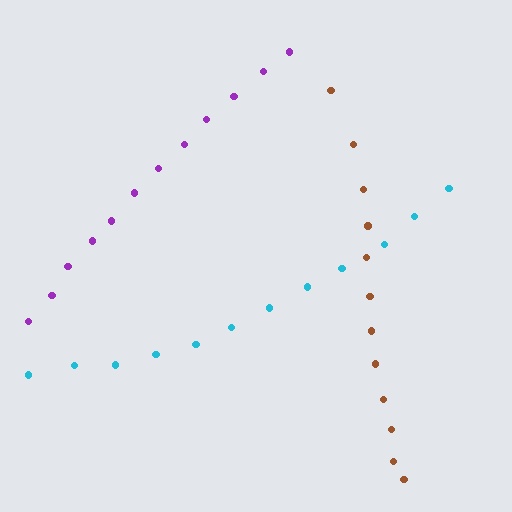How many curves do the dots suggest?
There are 3 distinct paths.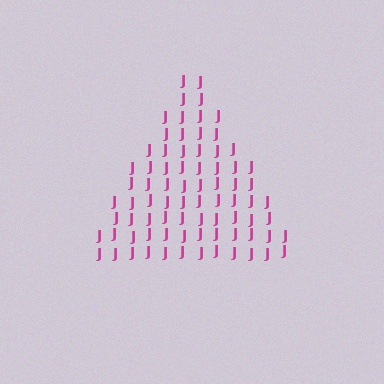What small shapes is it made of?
It is made of small letter J's.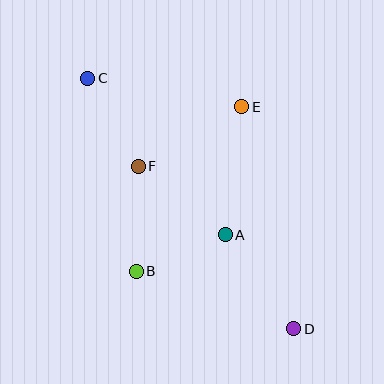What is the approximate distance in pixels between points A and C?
The distance between A and C is approximately 208 pixels.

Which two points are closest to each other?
Points A and B are closest to each other.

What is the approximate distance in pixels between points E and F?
The distance between E and F is approximately 119 pixels.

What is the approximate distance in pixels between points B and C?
The distance between B and C is approximately 199 pixels.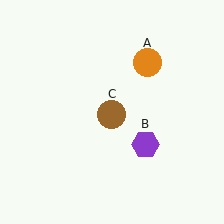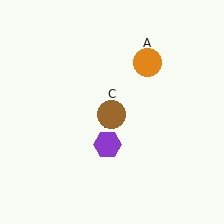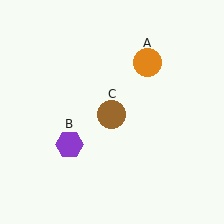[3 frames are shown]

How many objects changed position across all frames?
1 object changed position: purple hexagon (object B).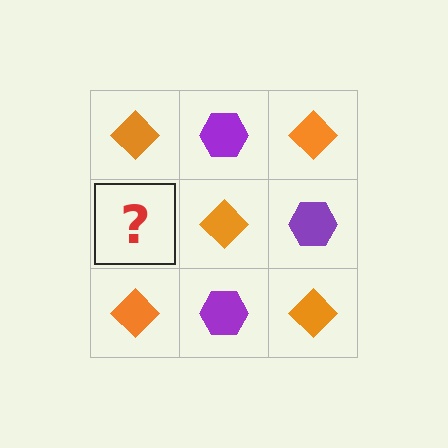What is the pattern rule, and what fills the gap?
The rule is that it alternates orange diamond and purple hexagon in a checkerboard pattern. The gap should be filled with a purple hexagon.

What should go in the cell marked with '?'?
The missing cell should contain a purple hexagon.